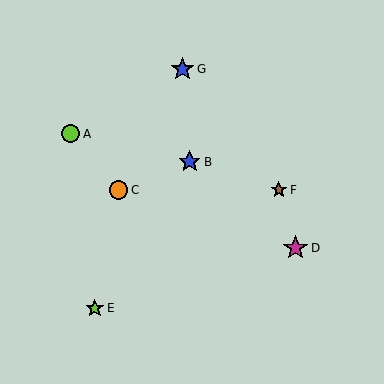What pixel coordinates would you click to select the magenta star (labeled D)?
Click at (296, 248) to select the magenta star D.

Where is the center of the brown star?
The center of the brown star is at (279, 190).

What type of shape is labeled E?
Shape E is a lime star.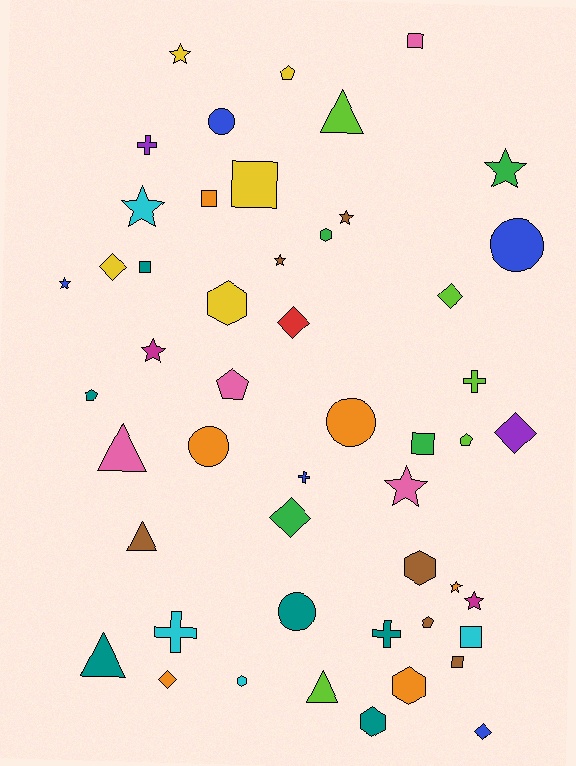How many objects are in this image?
There are 50 objects.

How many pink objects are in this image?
There are 4 pink objects.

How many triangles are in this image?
There are 5 triangles.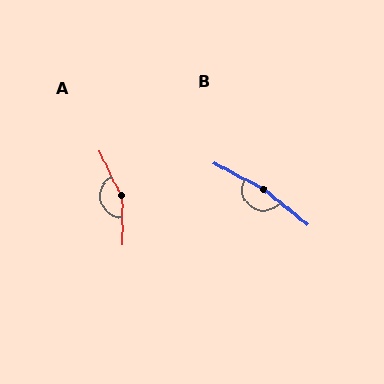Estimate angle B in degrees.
Approximately 169 degrees.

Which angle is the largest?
B, at approximately 169 degrees.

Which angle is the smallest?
A, at approximately 155 degrees.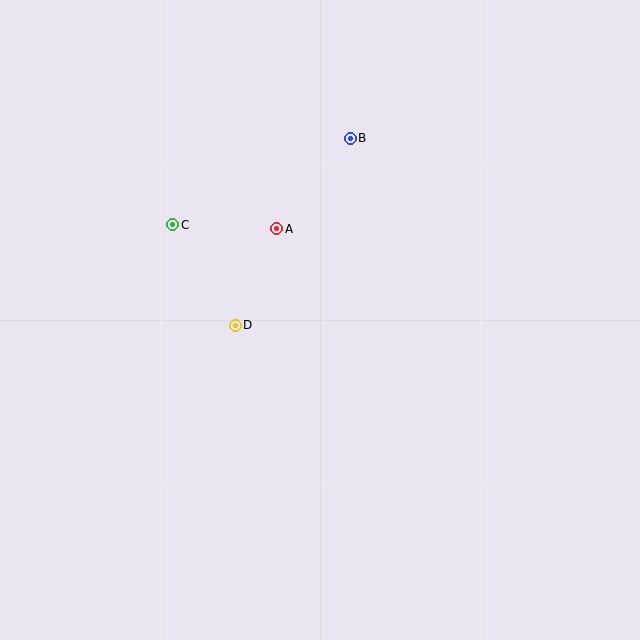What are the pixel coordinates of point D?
Point D is at (235, 325).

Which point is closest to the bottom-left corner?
Point D is closest to the bottom-left corner.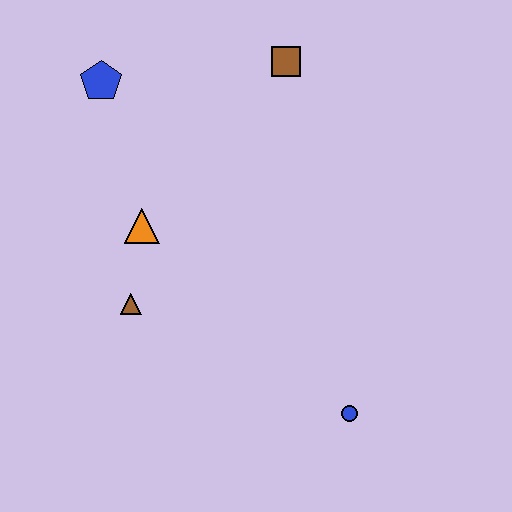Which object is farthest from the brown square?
The blue circle is farthest from the brown square.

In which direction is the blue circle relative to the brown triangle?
The blue circle is to the right of the brown triangle.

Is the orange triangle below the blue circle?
No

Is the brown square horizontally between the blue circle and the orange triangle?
Yes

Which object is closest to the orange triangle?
The brown triangle is closest to the orange triangle.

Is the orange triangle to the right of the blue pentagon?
Yes